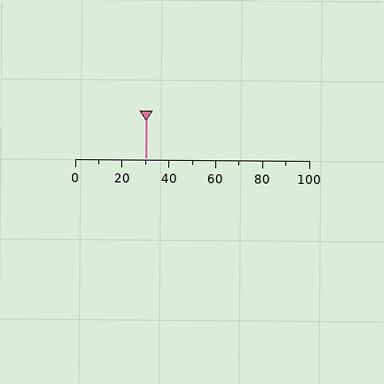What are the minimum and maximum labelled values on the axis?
The axis runs from 0 to 100.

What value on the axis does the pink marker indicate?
The marker indicates approximately 30.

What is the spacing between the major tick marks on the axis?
The major ticks are spaced 20 apart.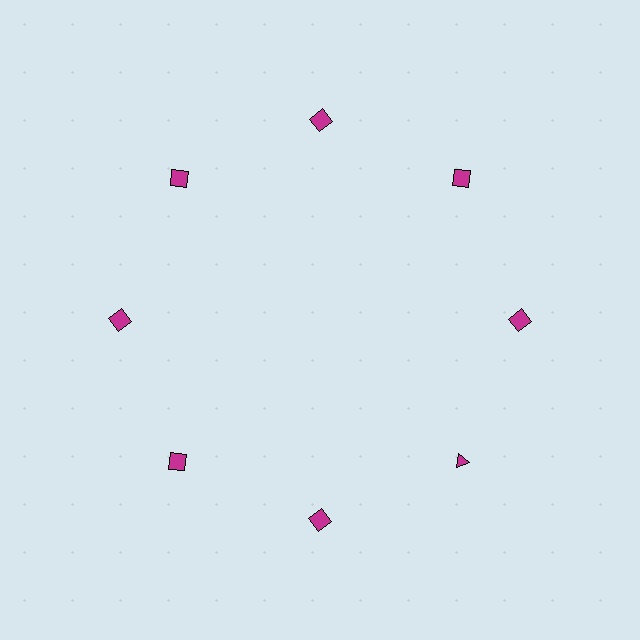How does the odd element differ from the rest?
It has a different shape: triangle instead of square.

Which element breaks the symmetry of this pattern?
The magenta triangle at roughly the 4 o'clock position breaks the symmetry. All other shapes are magenta squares.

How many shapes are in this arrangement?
There are 8 shapes arranged in a ring pattern.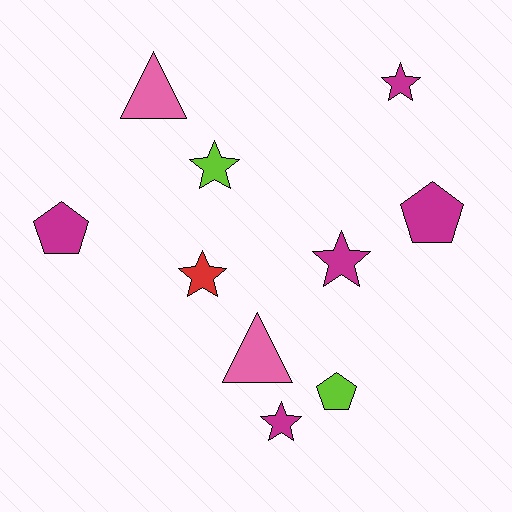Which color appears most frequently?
Magenta, with 5 objects.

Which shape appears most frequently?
Star, with 5 objects.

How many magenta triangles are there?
There are no magenta triangles.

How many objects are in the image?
There are 10 objects.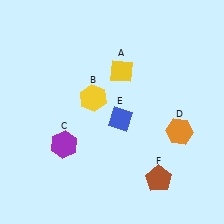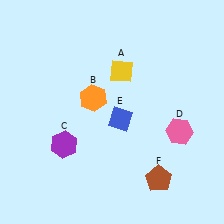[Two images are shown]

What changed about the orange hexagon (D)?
In Image 1, D is orange. In Image 2, it changed to pink.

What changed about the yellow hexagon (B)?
In Image 1, B is yellow. In Image 2, it changed to orange.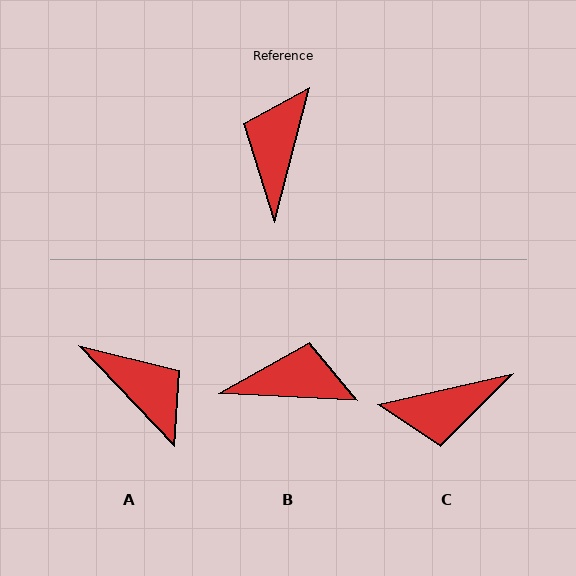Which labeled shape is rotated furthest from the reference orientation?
A, about 121 degrees away.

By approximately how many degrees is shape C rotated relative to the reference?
Approximately 118 degrees counter-clockwise.